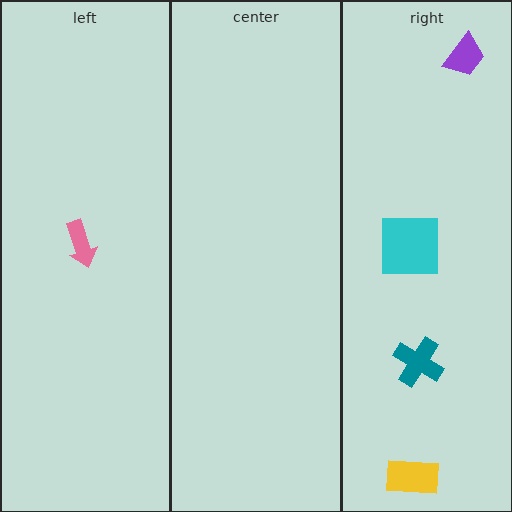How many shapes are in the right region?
4.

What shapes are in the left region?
The pink arrow.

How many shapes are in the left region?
1.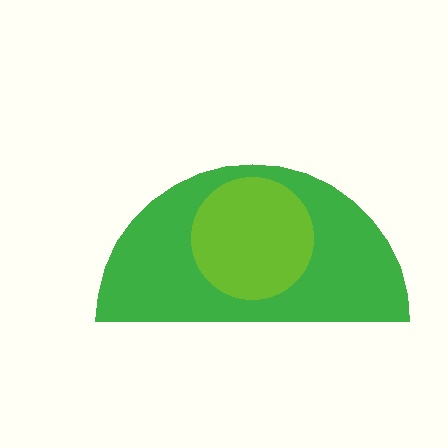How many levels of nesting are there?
2.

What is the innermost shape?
The lime circle.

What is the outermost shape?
The green semicircle.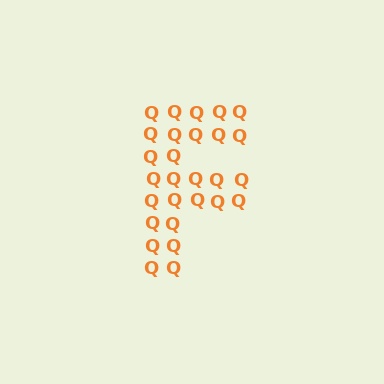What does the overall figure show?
The overall figure shows the letter F.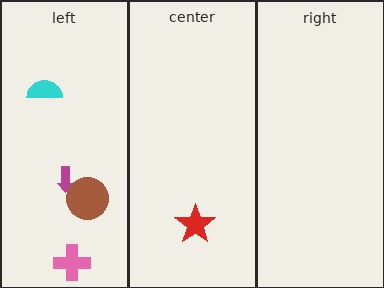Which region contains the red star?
The center region.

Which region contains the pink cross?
The left region.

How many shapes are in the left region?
4.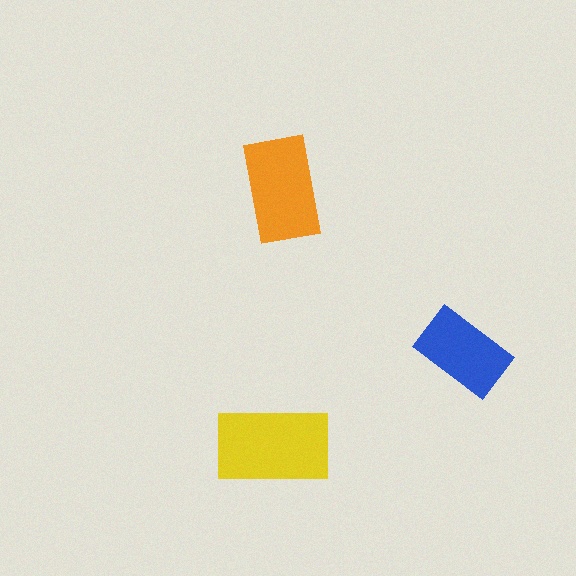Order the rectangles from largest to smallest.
the yellow one, the orange one, the blue one.